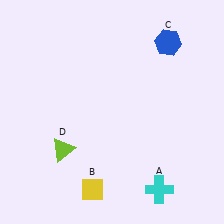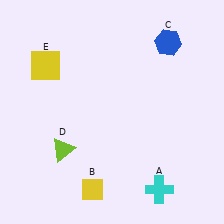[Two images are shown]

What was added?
A yellow square (E) was added in Image 2.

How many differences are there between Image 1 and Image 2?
There is 1 difference between the two images.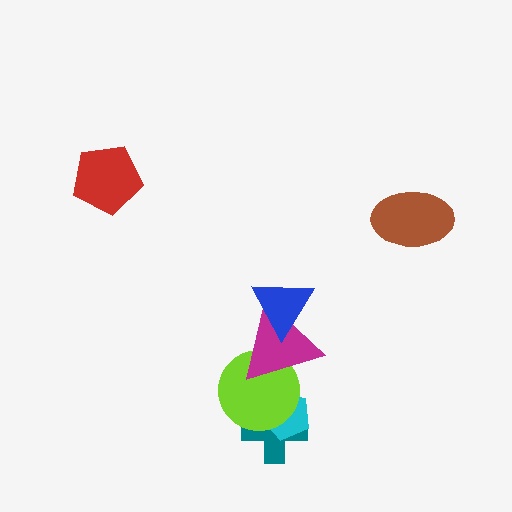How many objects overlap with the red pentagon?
0 objects overlap with the red pentagon.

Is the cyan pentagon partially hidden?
Yes, it is partially covered by another shape.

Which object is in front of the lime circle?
The magenta triangle is in front of the lime circle.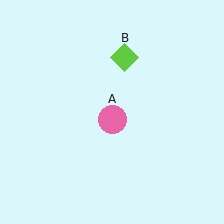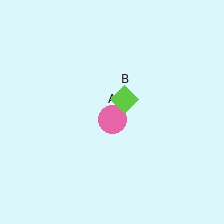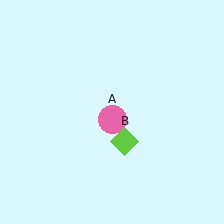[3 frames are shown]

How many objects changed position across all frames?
1 object changed position: lime diamond (object B).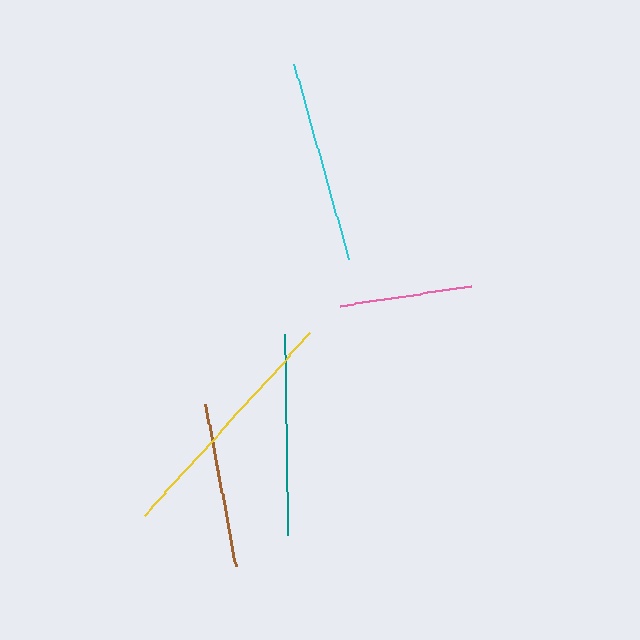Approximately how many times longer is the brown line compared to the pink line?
The brown line is approximately 1.2 times the length of the pink line.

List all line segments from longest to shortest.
From longest to shortest: yellow, teal, cyan, brown, pink.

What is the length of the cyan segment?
The cyan segment is approximately 202 pixels long.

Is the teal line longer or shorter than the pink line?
The teal line is longer than the pink line.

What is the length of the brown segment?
The brown segment is approximately 166 pixels long.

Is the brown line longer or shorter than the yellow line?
The yellow line is longer than the brown line.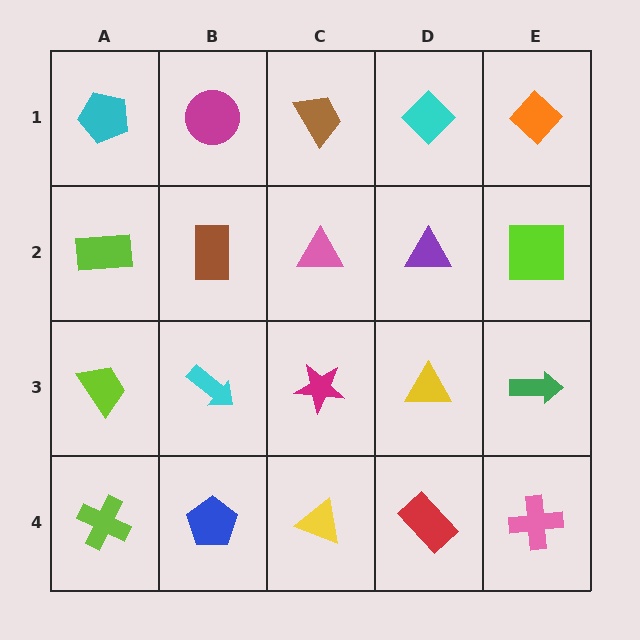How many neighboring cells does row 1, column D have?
3.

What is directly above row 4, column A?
A lime trapezoid.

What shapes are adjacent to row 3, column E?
A lime square (row 2, column E), a pink cross (row 4, column E), a yellow triangle (row 3, column D).